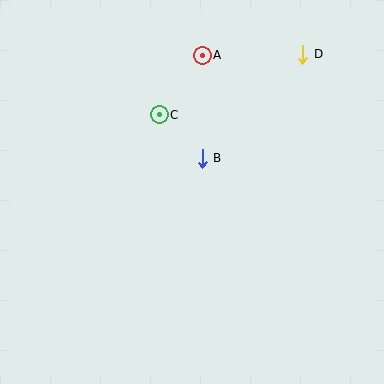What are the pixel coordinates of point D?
Point D is at (303, 54).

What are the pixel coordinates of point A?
Point A is at (202, 55).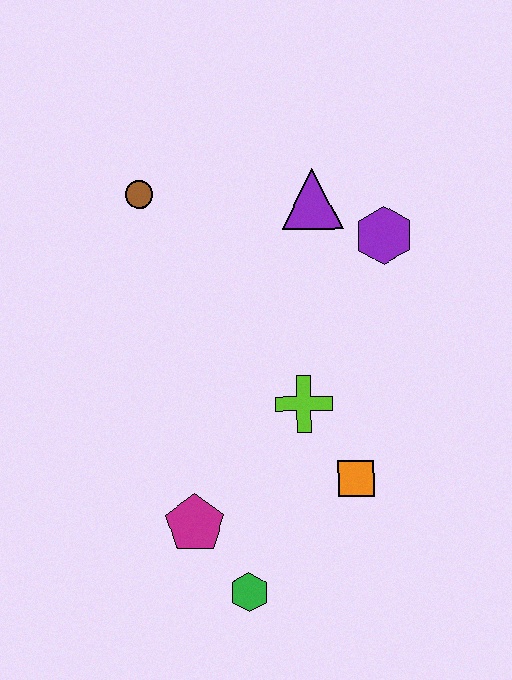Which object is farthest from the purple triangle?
The green hexagon is farthest from the purple triangle.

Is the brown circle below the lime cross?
No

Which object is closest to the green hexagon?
The magenta pentagon is closest to the green hexagon.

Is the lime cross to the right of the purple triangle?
No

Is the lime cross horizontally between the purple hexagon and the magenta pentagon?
Yes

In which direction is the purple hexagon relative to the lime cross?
The purple hexagon is above the lime cross.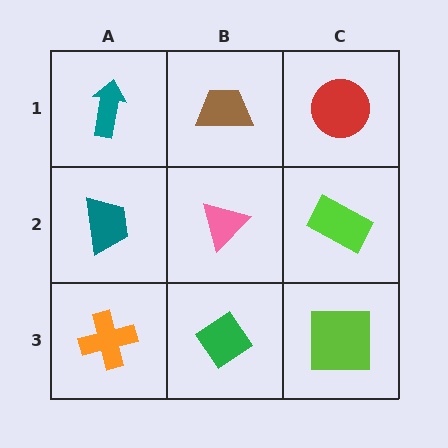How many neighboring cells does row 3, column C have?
2.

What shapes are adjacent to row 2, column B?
A brown trapezoid (row 1, column B), a green diamond (row 3, column B), a teal trapezoid (row 2, column A), a lime rectangle (row 2, column C).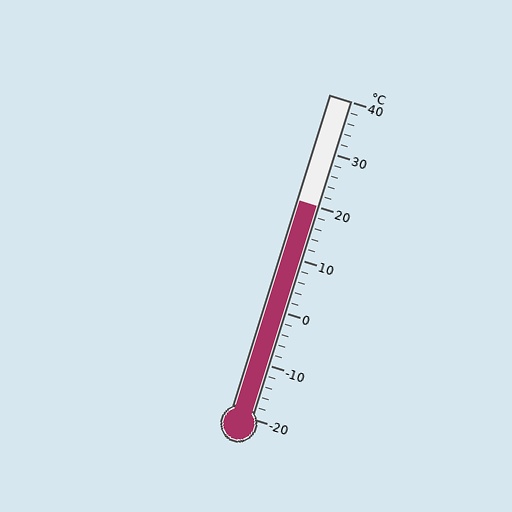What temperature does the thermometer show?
The thermometer shows approximately 20°C.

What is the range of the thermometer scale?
The thermometer scale ranges from -20°C to 40°C.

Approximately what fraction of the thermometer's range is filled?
The thermometer is filled to approximately 65% of its range.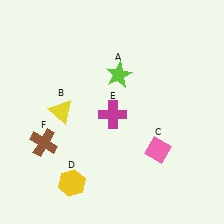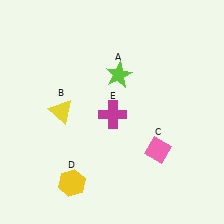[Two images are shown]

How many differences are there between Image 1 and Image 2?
There is 1 difference between the two images.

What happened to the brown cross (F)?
The brown cross (F) was removed in Image 2. It was in the bottom-left area of Image 1.